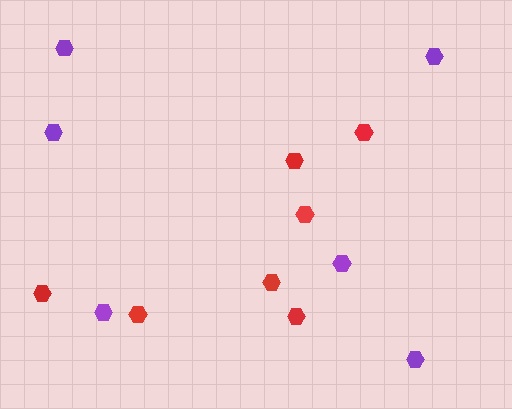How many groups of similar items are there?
There are 2 groups: one group of red hexagons (7) and one group of purple hexagons (6).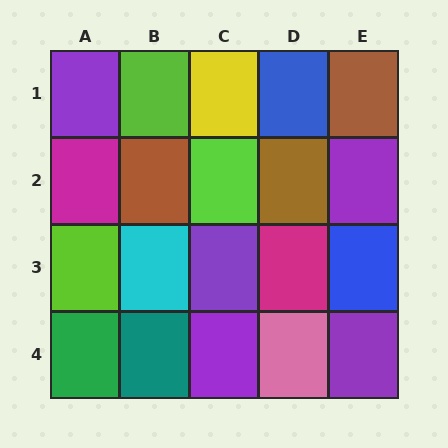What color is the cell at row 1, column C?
Yellow.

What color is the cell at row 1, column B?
Lime.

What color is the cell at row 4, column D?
Pink.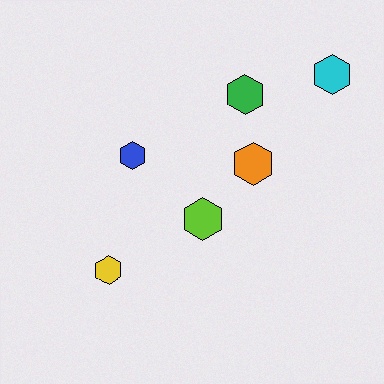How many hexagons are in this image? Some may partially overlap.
There are 6 hexagons.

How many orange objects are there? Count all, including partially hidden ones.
There is 1 orange object.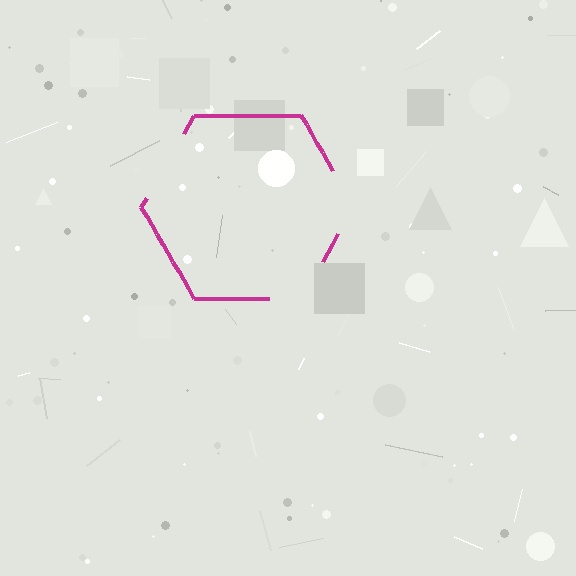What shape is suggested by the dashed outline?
The dashed outline suggests a hexagon.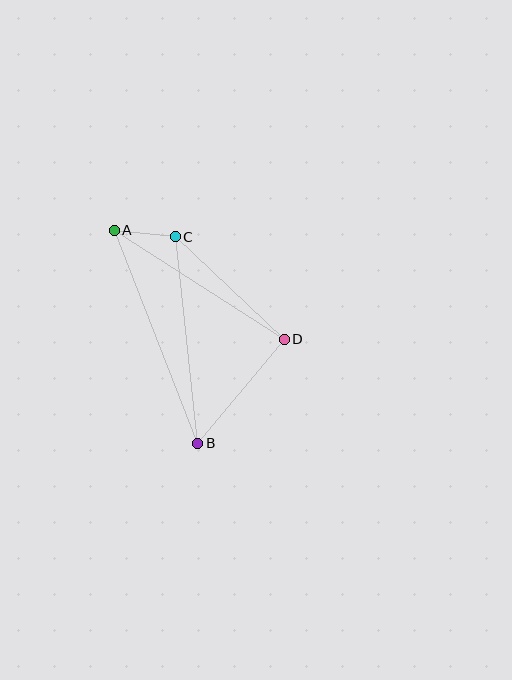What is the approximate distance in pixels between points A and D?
The distance between A and D is approximately 202 pixels.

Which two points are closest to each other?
Points A and C are closest to each other.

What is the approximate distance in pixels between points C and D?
The distance between C and D is approximately 149 pixels.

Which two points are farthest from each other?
Points A and B are farthest from each other.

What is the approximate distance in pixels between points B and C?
The distance between B and C is approximately 208 pixels.